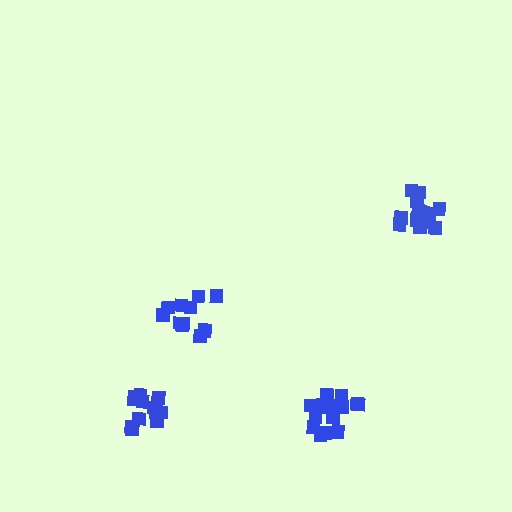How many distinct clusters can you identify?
There are 4 distinct clusters.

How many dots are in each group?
Group 1: 16 dots, Group 2: 17 dots, Group 3: 11 dots, Group 4: 12 dots (56 total).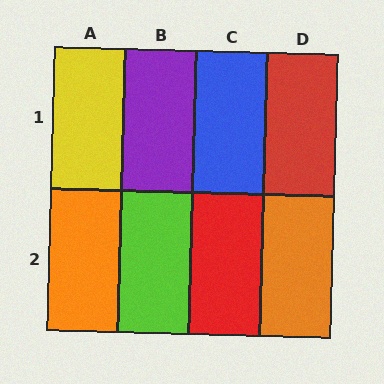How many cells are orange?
2 cells are orange.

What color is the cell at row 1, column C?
Blue.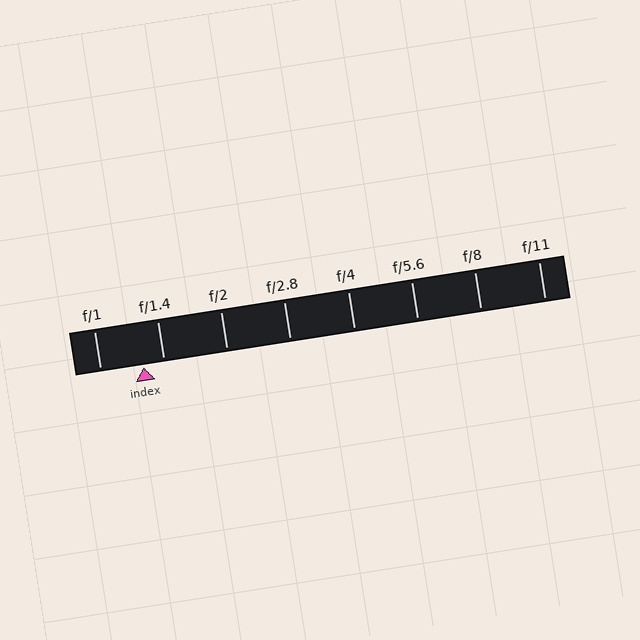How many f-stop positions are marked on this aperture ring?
There are 8 f-stop positions marked.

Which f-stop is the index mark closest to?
The index mark is closest to f/1.4.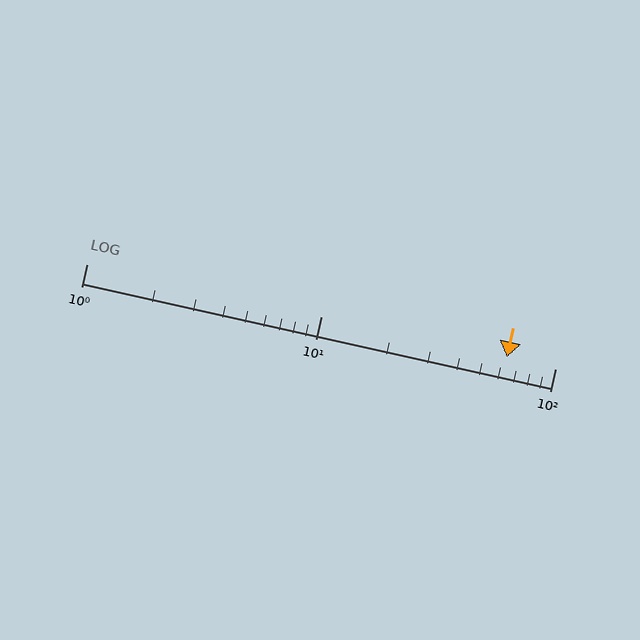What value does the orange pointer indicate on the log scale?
The pointer indicates approximately 62.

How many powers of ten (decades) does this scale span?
The scale spans 2 decades, from 1 to 100.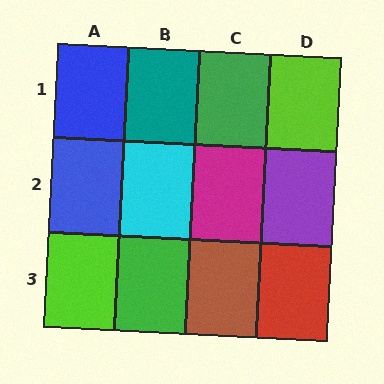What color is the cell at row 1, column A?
Blue.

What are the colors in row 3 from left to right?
Lime, green, brown, red.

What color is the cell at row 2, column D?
Purple.